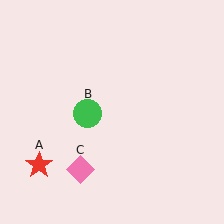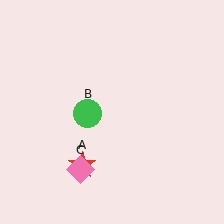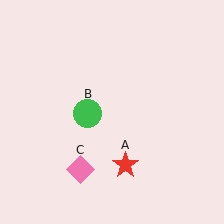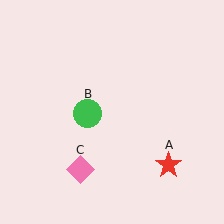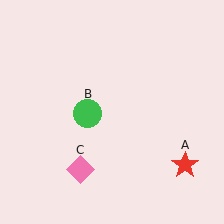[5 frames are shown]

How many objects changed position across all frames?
1 object changed position: red star (object A).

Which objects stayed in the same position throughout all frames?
Green circle (object B) and pink diamond (object C) remained stationary.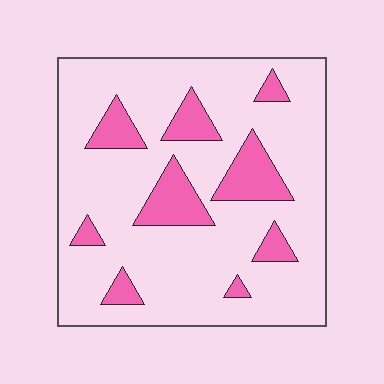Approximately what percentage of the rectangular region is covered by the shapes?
Approximately 20%.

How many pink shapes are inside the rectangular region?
9.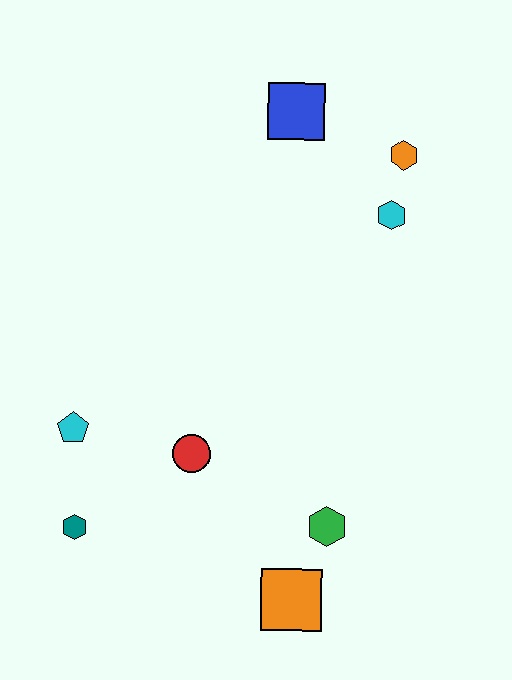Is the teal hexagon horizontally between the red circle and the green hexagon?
No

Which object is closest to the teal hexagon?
The cyan pentagon is closest to the teal hexagon.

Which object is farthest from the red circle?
The orange hexagon is farthest from the red circle.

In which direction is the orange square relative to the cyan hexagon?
The orange square is below the cyan hexagon.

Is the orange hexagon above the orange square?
Yes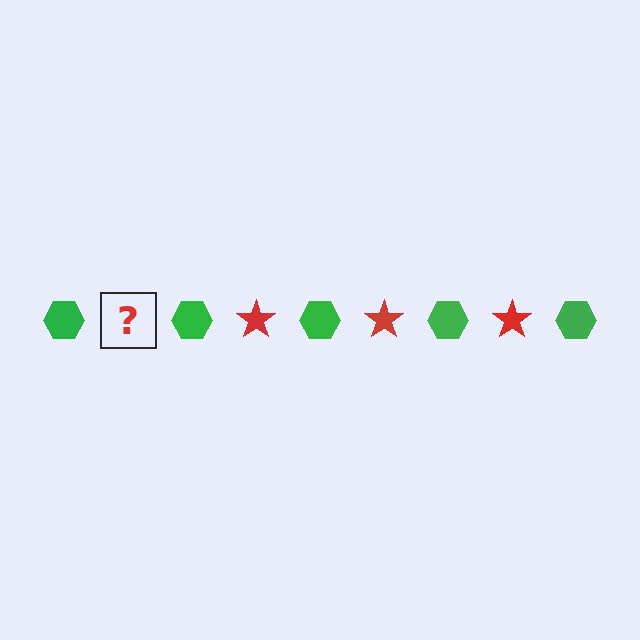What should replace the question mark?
The question mark should be replaced with a red star.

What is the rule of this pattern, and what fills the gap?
The rule is that the pattern alternates between green hexagon and red star. The gap should be filled with a red star.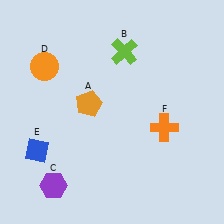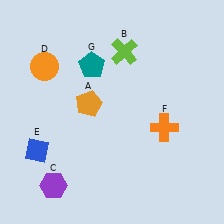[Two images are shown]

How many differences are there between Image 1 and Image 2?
There is 1 difference between the two images.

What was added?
A teal pentagon (G) was added in Image 2.